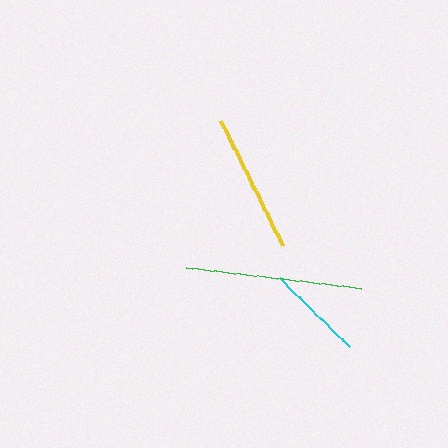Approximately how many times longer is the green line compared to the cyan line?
The green line is approximately 1.8 times the length of the cyan line.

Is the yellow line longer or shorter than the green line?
The green line is longer than the yellow line.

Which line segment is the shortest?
The cyan line is the shortest at approximately 99 pixels.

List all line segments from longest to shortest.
From longest to shortest: green, yellow, cyan.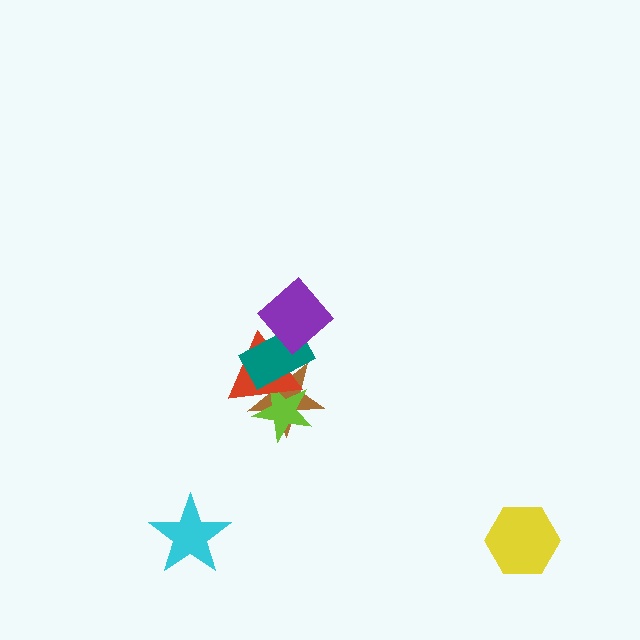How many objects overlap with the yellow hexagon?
0 objects overlap with the yellow hexagon.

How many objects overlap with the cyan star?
0 objects overlap with the cyan star.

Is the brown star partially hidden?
Yes, it is partially covered by another shape.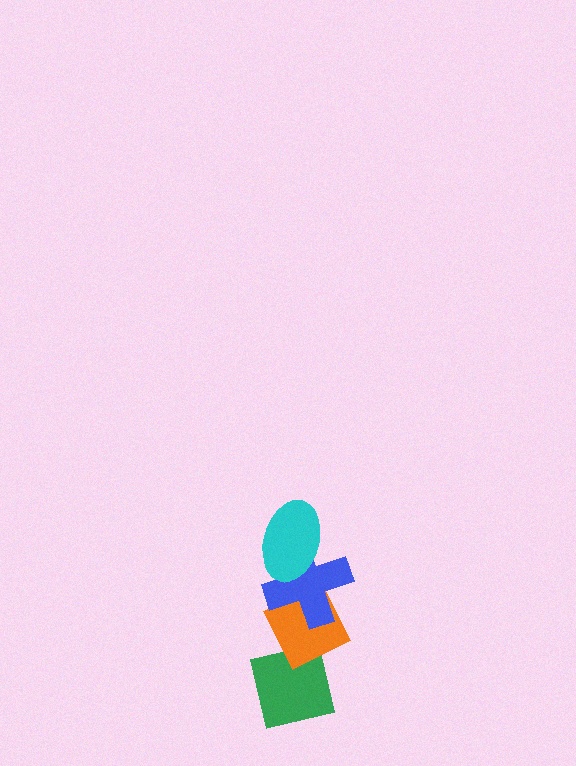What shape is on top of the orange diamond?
The blue cross is on top of the orange diamond.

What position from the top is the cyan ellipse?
The cyan ellipse is 1st from the top.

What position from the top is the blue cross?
The blue cross is 2nd from the top.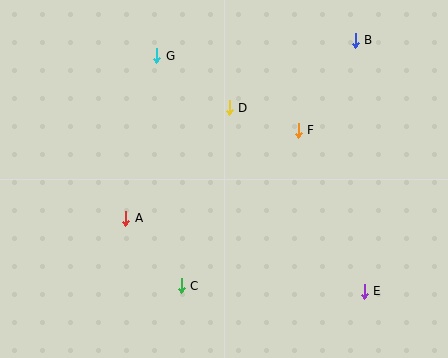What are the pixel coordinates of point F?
Point F is at (298, 130).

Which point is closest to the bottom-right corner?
Point E is closest to the bottom-right corner.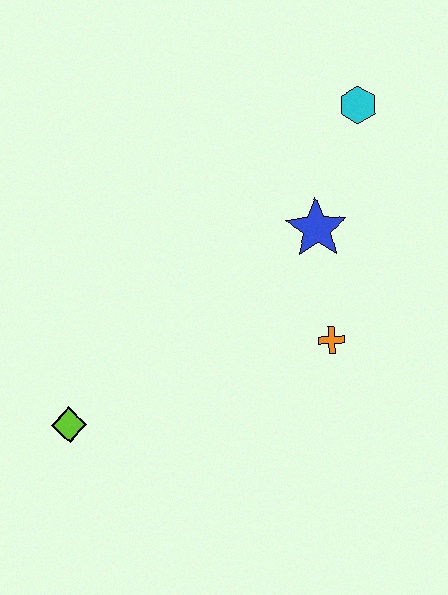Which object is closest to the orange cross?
The blue star is closest to the orange cross.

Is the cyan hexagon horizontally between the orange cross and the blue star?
No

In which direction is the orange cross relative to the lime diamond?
The orange cross is to the right of the lime diamond.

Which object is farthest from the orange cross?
The lime diamond is farthest from the orange cross.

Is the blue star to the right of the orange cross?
No